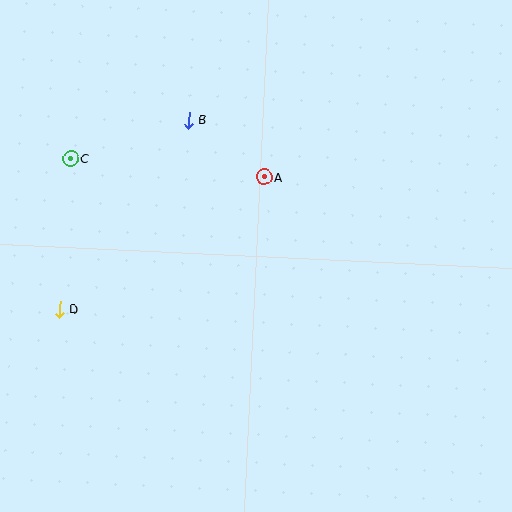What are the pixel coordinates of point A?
Point A is at (264, 177).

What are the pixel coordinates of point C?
Point C is at (71, 158).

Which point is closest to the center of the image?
Point A at (264, 177) is closest to the center.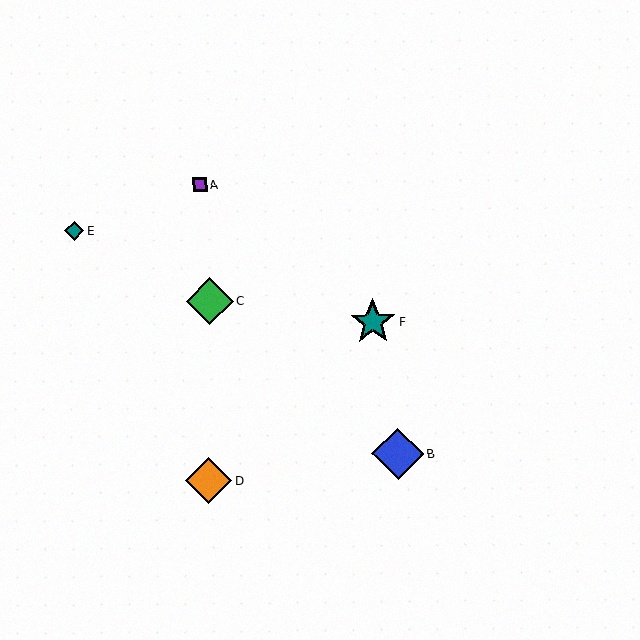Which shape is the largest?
The blue diamond (labeled B) is the largest.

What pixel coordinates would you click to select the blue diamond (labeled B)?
Click at (398, 454) to select the blue diamond B.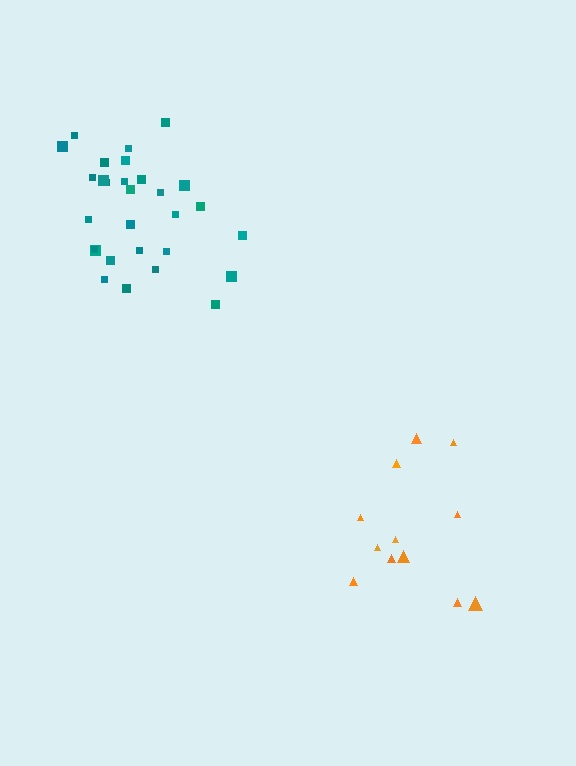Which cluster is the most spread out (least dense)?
Orange.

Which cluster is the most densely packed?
Teal.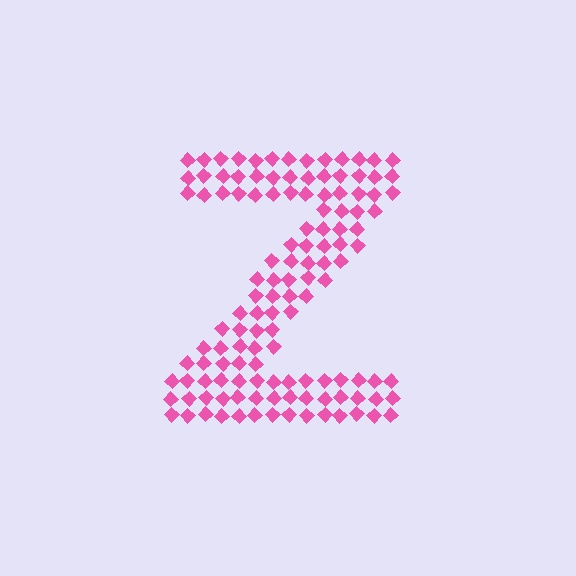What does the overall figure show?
The overall figure shows the letter Z.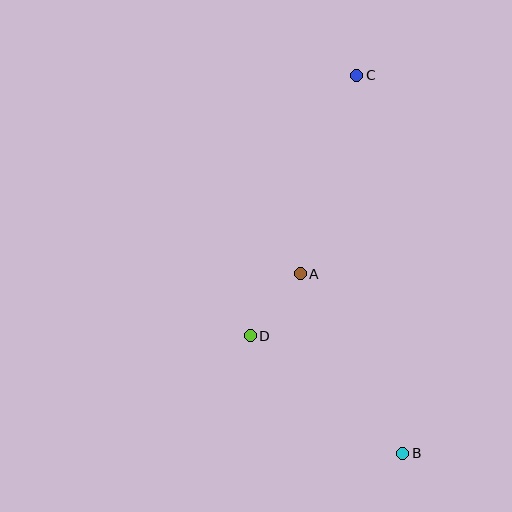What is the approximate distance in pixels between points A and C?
The distance between A and C is approximately 206 pixels.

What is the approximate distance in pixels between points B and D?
The distance between B and D is approximately 192 pixels.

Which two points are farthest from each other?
Points B and C are farthest from each other.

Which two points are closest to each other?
Points A and D are closest to each other.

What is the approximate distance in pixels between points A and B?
The distance between A and B is approximately 206 pixels.